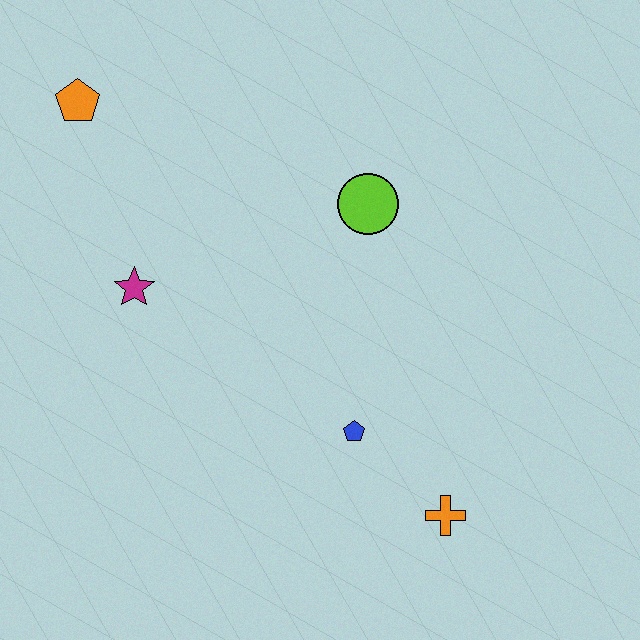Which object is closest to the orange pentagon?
The magenta star is closest to the orange pentagon.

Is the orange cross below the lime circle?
Yes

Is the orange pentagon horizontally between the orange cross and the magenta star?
No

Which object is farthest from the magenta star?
The orange cross is farthest from the magenta star.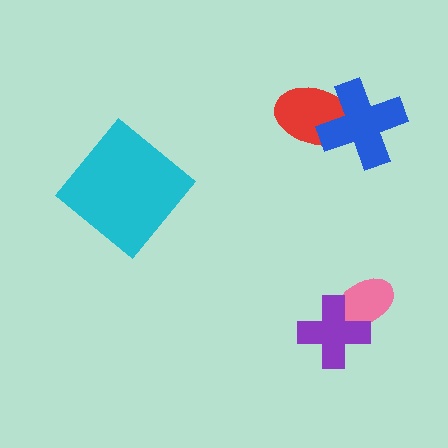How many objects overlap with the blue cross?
1 object overlaps with the blue cross.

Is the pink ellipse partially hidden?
Yes, it is partially covered by another shape.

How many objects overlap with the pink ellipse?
1 object overlaps with the pink ellipse.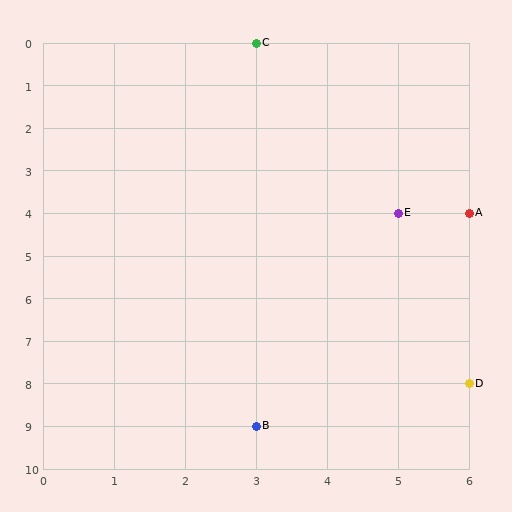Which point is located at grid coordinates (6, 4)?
Point A is at (6, 4).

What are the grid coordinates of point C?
Point C is at grid coordinates (3, 0).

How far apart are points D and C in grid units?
Points D and C are 3 columns and 8 rows apart (about 8.5 grid units diagonally).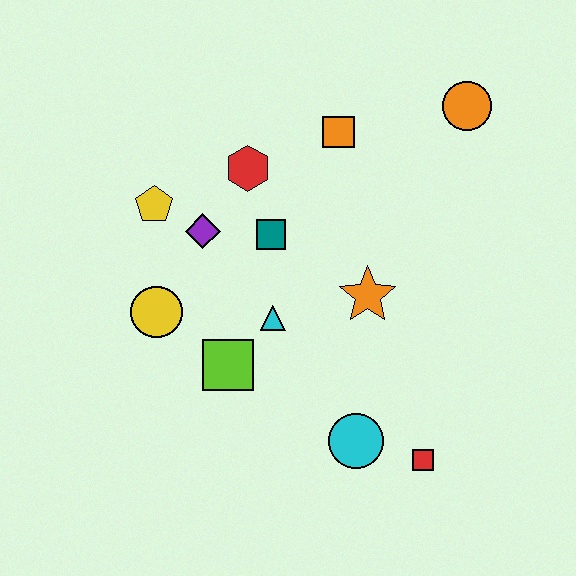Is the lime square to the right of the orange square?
No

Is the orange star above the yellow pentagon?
No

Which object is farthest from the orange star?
The yellow pentagon is farthest from the orange star.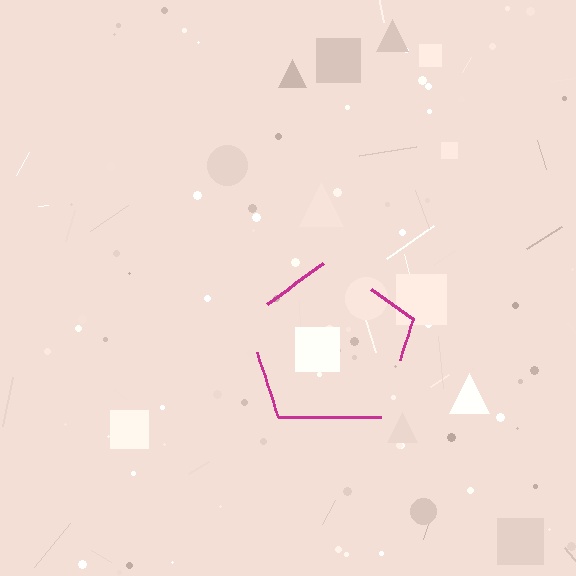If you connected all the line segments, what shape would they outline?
They would outline a pentagon.